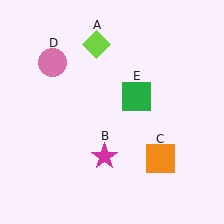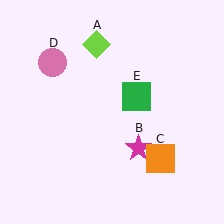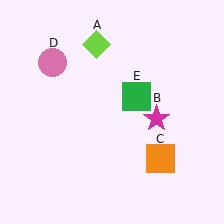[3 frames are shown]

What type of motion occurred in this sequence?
The magenta star (object B) rotated counterclockwise around the center of the scene.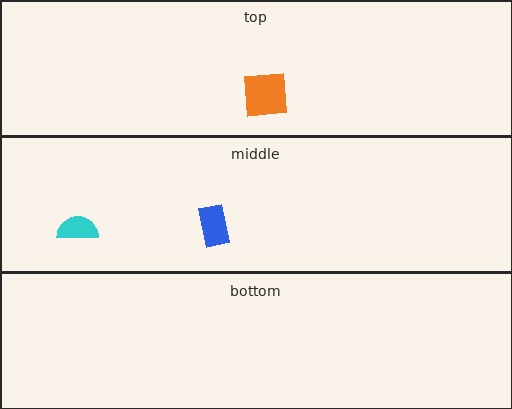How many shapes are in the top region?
1.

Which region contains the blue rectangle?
The middle region.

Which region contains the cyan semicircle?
The middle region.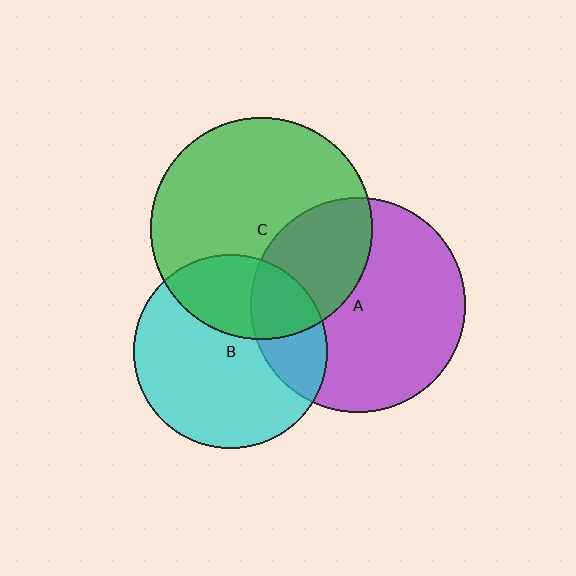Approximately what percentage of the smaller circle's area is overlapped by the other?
Approximately 35%.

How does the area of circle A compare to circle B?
Approximately 1.2 times.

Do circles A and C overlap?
Yes.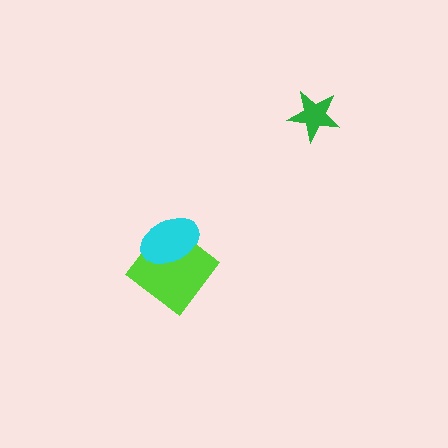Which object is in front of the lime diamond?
The cyan ellipse is in front of the lime diamond.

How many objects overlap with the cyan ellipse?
1 object overlaps with the cyan ellipse.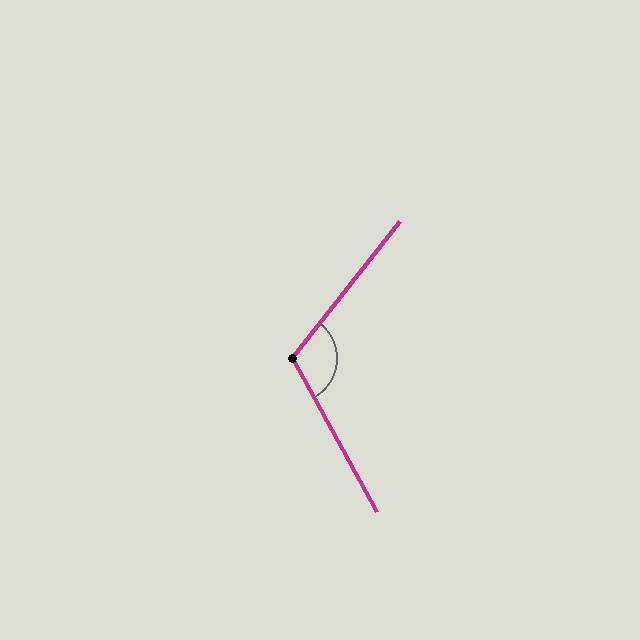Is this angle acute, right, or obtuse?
It is obtuse.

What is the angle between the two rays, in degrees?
Approximately 113 degrees.